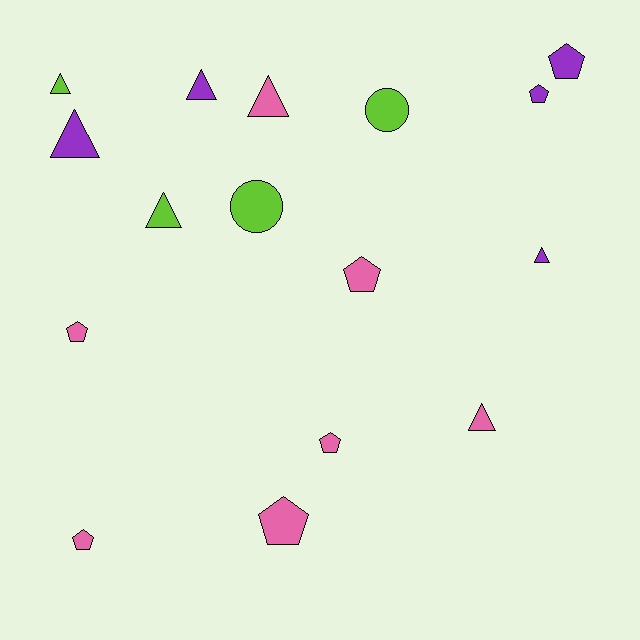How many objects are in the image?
There are 16 objects.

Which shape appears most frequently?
Pentagon, with 7 objects.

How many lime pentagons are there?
There are no lime pentagons.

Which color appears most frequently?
Pink, with 7 objects.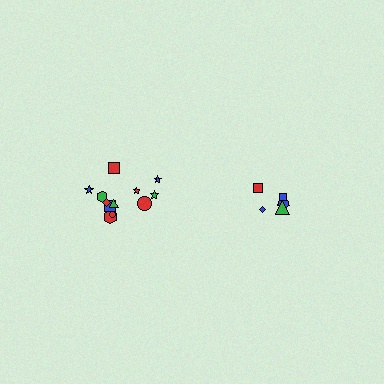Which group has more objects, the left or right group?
The left group.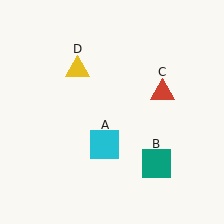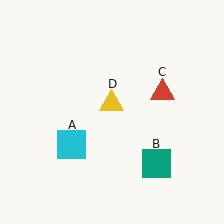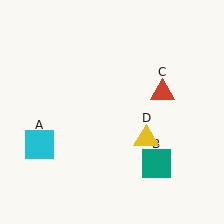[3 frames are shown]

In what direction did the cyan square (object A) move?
The cyan square (object A) moved left.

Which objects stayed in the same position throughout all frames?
Teal square (object B) and red triangle (object C) remained stationary.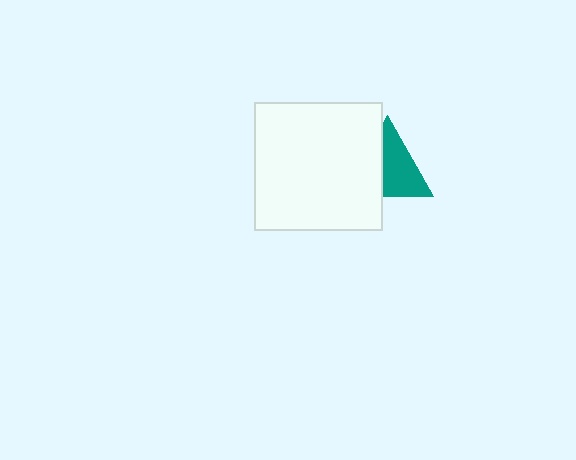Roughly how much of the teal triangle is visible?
About half of it is visible (roughly 58%).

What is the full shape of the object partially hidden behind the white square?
The partially hidden object is a teal triangle.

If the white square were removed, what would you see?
You would see the complete teal triangle.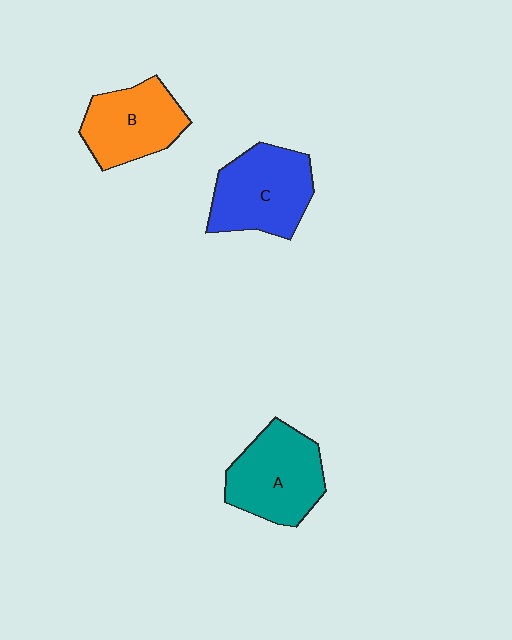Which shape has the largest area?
Shape C (blue).